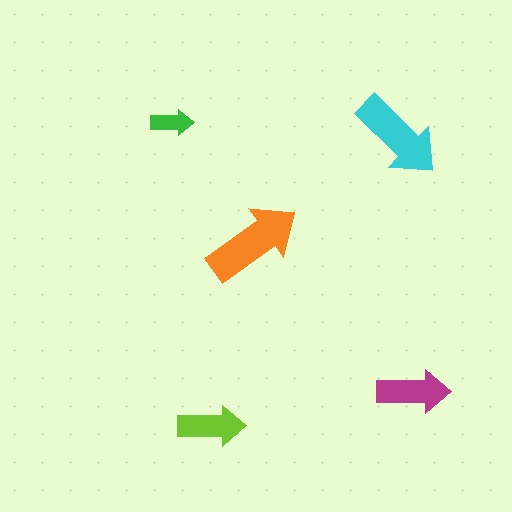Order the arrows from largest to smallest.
the orange one, the cyan one, the magenta one, the lime one, the green one.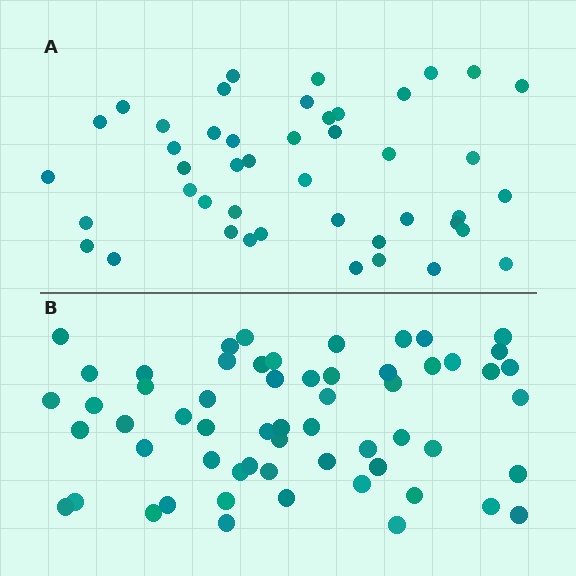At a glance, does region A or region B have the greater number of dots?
Region B (the bottom region) has more dots.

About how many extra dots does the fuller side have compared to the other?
Region B has approximately 15 more dots than region A.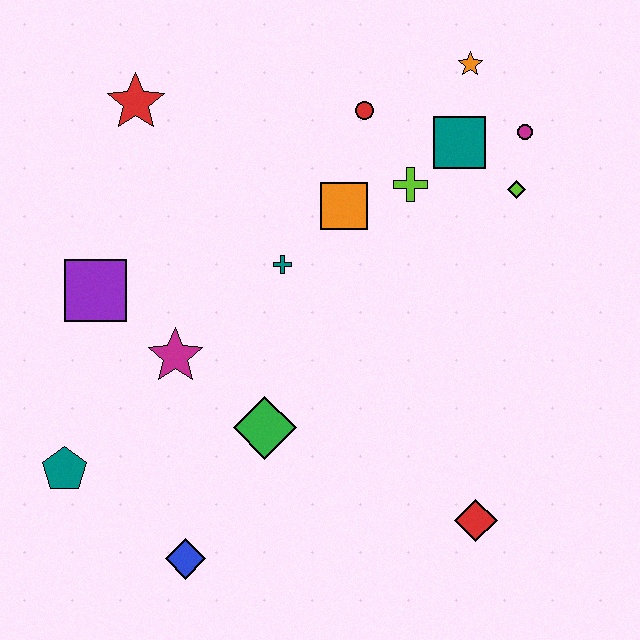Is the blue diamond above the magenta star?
No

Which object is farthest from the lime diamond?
The teal pentagon is farthest from the lime diamond.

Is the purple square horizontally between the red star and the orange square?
No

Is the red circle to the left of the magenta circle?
Yes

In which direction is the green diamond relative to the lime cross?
The green diamond is below the lime cross.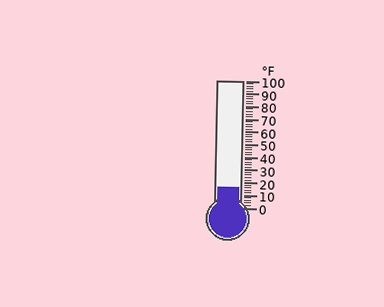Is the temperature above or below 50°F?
The temperature is below 50°F.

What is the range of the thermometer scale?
The thermometer scale ranges from 0°F to 100°F.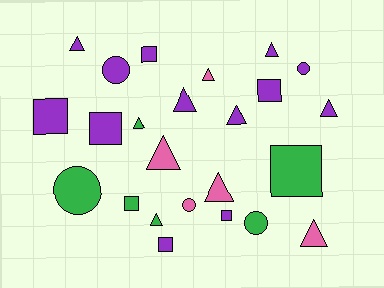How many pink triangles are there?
There are 4 pink triangles.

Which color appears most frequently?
Purple, with 13 objects.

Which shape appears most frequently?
Triangle, with 11 objects.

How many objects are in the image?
There are 24 objects.